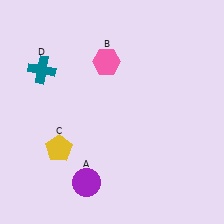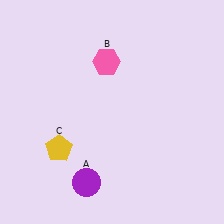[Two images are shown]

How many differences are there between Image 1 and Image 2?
There is 1 difference between the two images.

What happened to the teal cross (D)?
The teal cross (D) was removed in Image 2. It was in the top-left area of Image 1.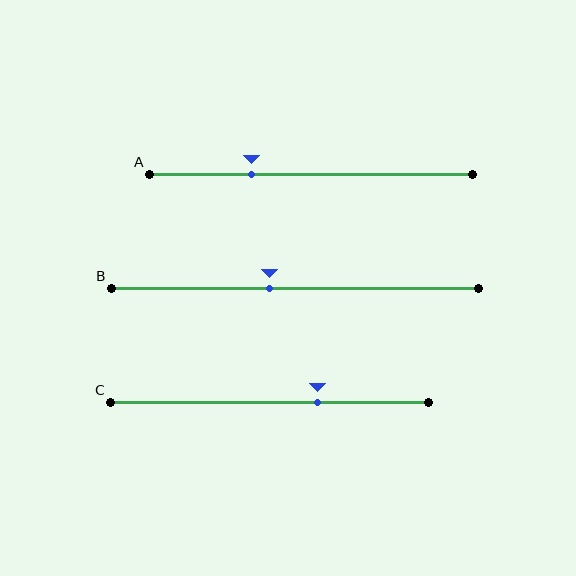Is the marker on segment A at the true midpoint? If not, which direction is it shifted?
No, the marker on segment A is shifted to the left by about 18% of the segment length.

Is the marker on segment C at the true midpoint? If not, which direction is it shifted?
No, the marker on segment C is shifted to the right by about 15% of the segment length.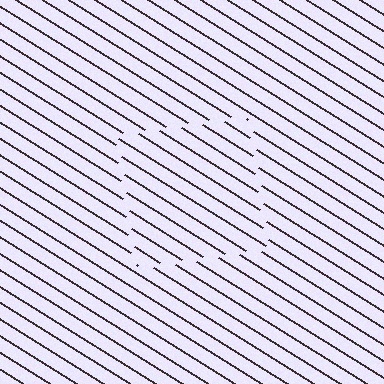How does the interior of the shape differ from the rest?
The interior of the shape contains the same grating, shifted by half a period — the contour is defined by the phase discontinuity where line-ends from the inner and outer gratings abut.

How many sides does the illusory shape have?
4 sides — the line-ends trace a square.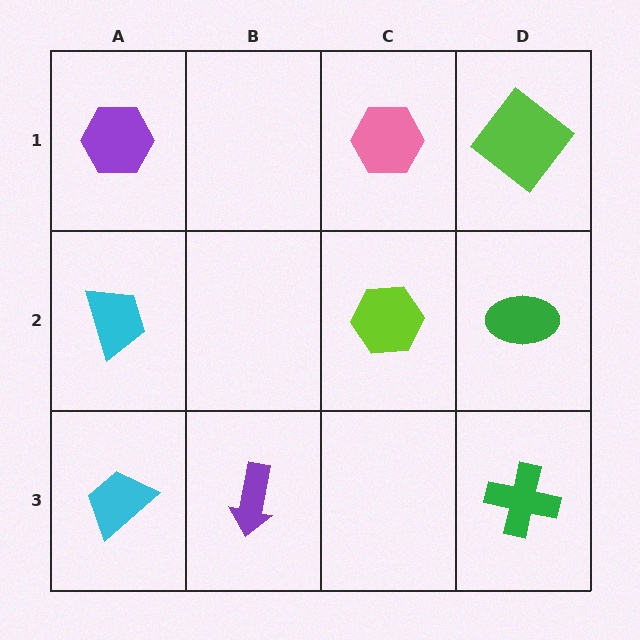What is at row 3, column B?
A purple arrow.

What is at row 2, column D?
A green ellipse.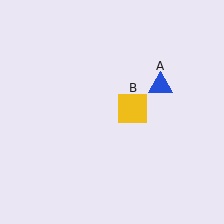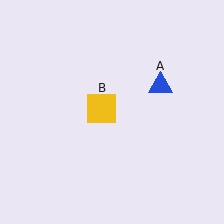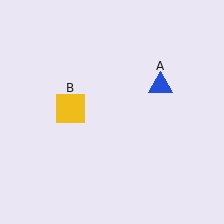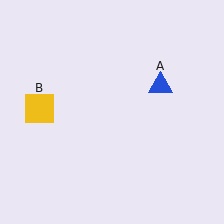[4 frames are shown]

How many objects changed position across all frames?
1 object changed position: yellow square (object B).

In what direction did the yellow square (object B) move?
The yellow square (object B) moved left.